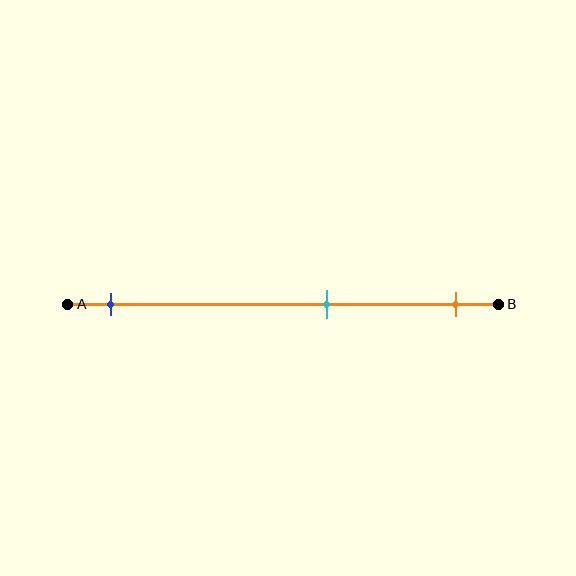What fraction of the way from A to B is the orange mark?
The orange mark is approximately 90% (0.9) of the way from A to B.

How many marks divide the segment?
There are 3 marks dividing the segment.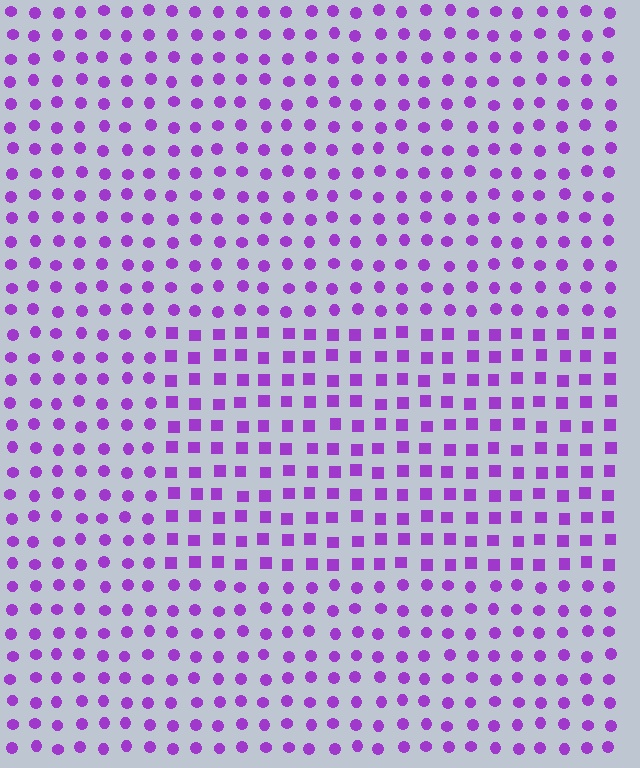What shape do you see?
I see a rectangle.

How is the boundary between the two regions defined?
The boundary is defined by a change in element shape: squares inside vs. circles outside. All elements share the same color and spacing.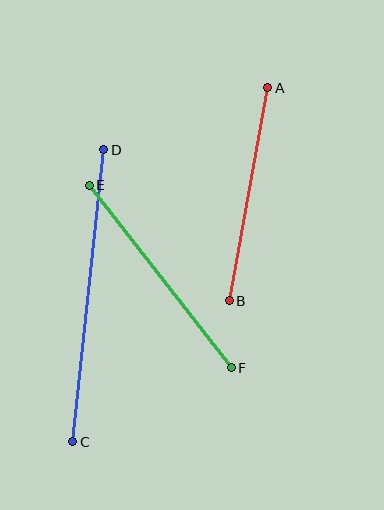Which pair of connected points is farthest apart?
Points C and D are farthest apart.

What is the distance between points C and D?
The distance is approximately 294 pixels.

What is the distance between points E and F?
The distance is approximately 232 pixels.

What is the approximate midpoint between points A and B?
The midpoint is at approximately (249, 194) pixels.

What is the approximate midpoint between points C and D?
The midpoint is at approximately (88, 296) pixels.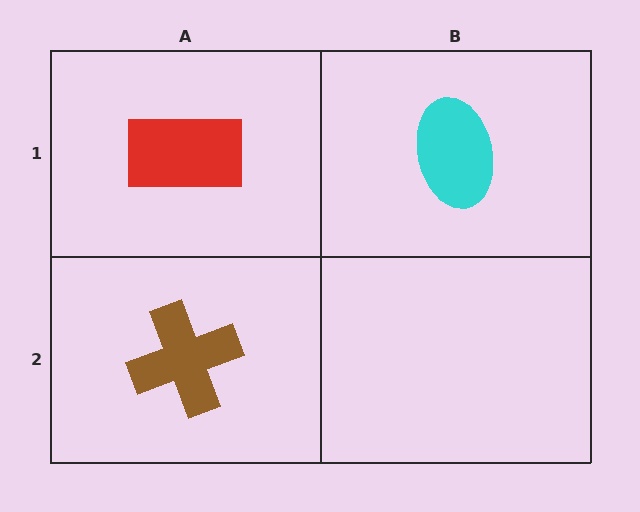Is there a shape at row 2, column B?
No, that cell is empty.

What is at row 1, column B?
A cyan ellipse.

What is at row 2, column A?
A brown cross.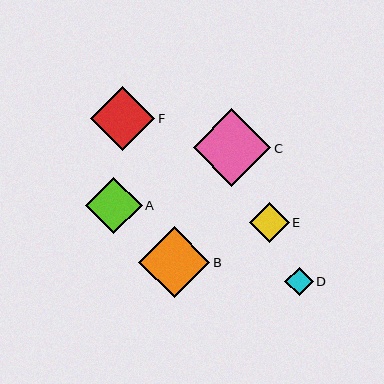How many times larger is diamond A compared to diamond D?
Diamond A is approximately 2.0 times the size of diamond D.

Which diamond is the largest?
Diamond C is the largest with a size of approximately 77 pixels.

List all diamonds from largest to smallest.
From largest to smallest: C, B, F, A, E, D.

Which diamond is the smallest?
Diamond D is the smallest with a size of approximately 29 pixels.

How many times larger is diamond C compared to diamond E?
Diamond C is approximately 1.9 times the size of diamond E.